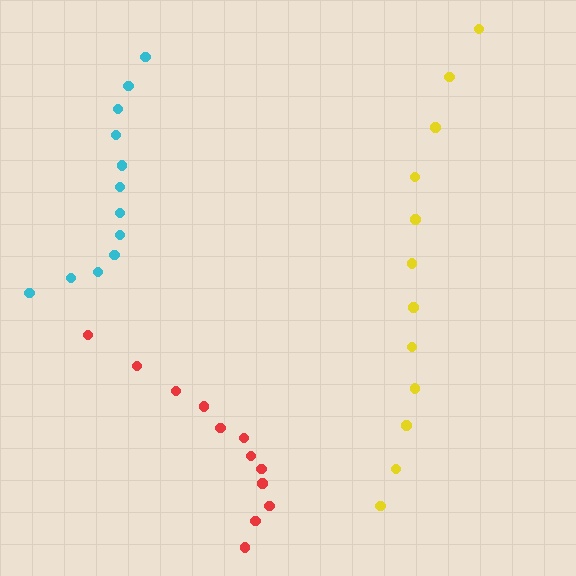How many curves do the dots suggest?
There are 3 distinct paths.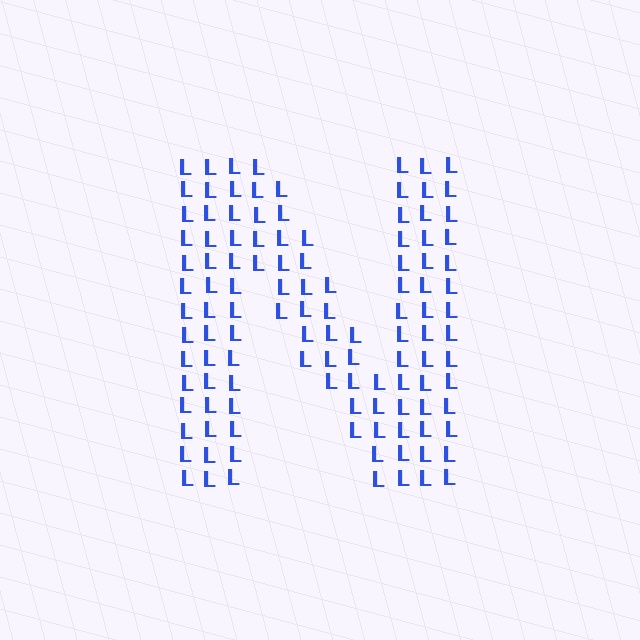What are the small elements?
The small elements are letter L's.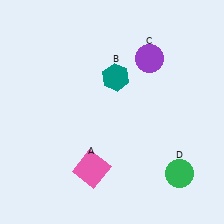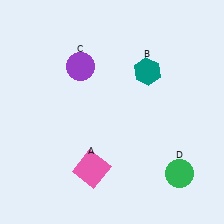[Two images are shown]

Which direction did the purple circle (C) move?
The purple circle (C) moved left.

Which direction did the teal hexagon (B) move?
The teal hexagon (B) moved right.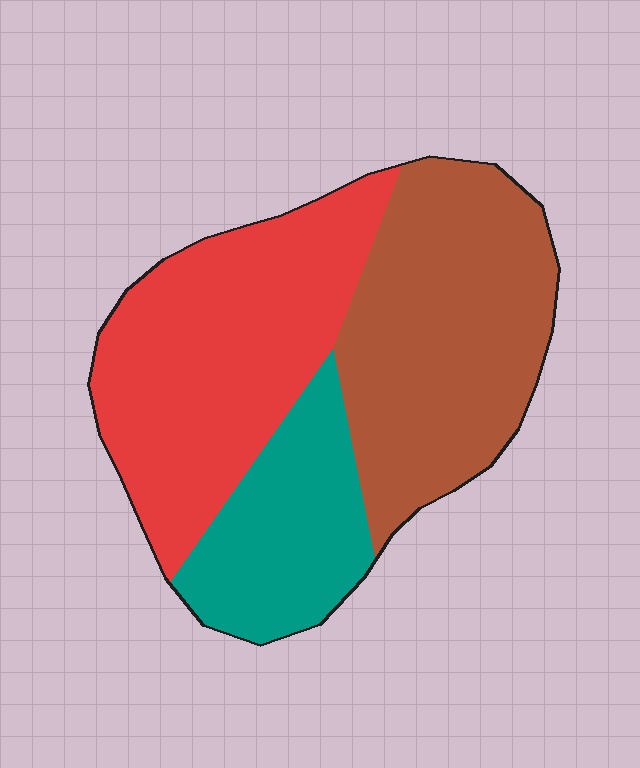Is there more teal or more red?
Red.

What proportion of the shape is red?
Red takes up about two fifths (2/5) of the shape.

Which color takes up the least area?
Teal, at roughly 20%.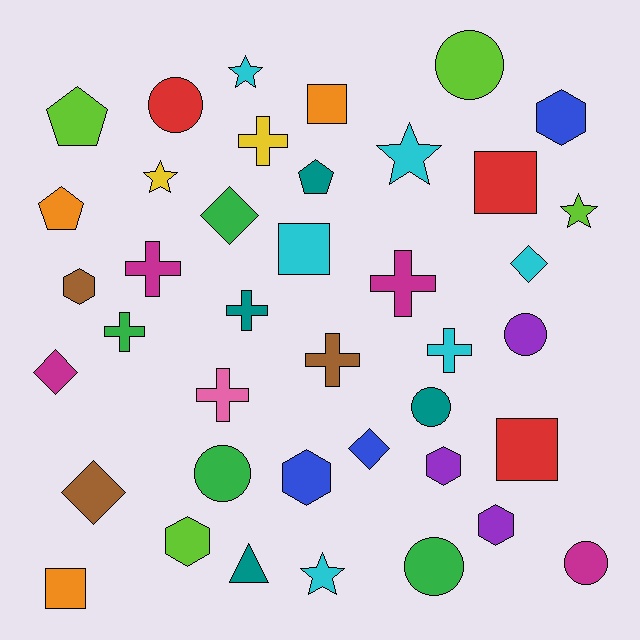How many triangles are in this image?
There is 1 triangle.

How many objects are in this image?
There are 40 objects.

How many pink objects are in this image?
There is 1 pink object.